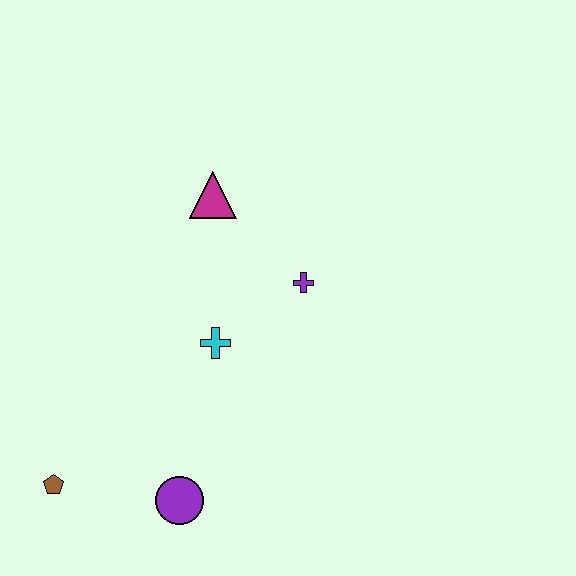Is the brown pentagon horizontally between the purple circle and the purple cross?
No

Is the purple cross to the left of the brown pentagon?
No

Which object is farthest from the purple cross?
The brown pentagon is farthest from the purple cross.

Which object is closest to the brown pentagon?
The purple circle is closest to the brown pentagon.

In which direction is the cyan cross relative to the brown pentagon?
The cyan cross is to the right of the brown pentagon.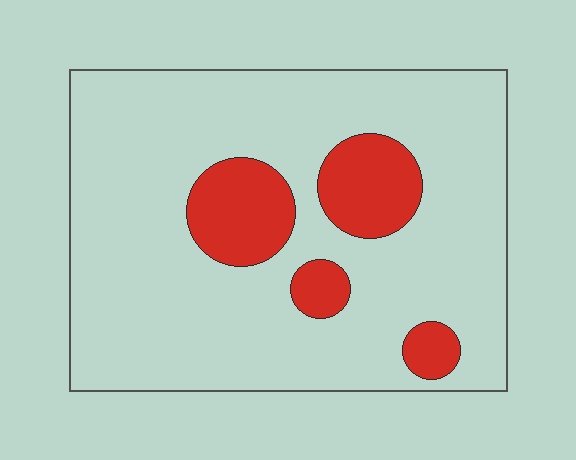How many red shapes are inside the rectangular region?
4.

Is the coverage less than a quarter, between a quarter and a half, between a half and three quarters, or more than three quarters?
Less than a quarter.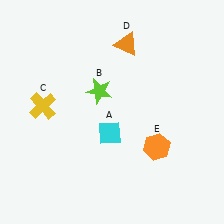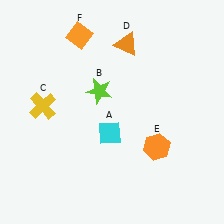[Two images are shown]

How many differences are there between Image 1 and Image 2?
There is 1 difference between the two images.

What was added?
An orange diamond (F) was added in Image 2.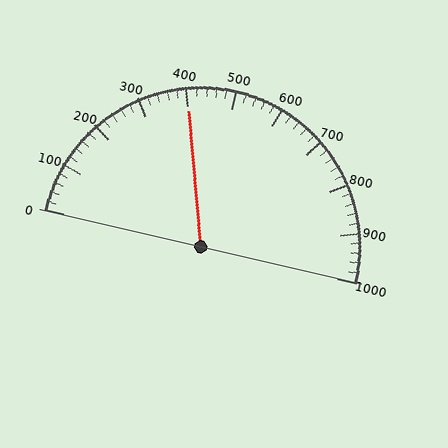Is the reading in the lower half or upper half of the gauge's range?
The reading is in the lower half of the range (0 to 1000).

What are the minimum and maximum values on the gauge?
The gauge ranges from 0 to 1000.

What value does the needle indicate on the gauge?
The needle indicates approximately 400.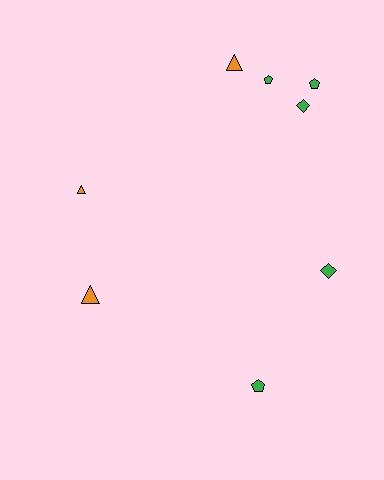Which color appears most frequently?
Green, with 5 objects.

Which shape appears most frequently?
Pentagon, with 3 objects.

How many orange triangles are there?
There are 3 orange triangles.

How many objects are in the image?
There are 8 objects.